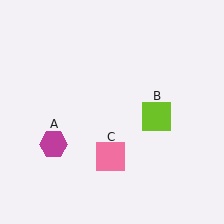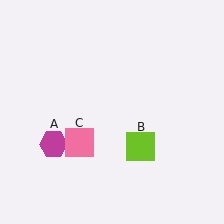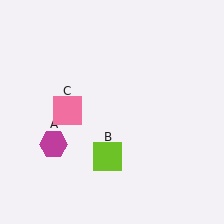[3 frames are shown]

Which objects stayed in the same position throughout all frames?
Magenta hexagon (object A) remained stationary.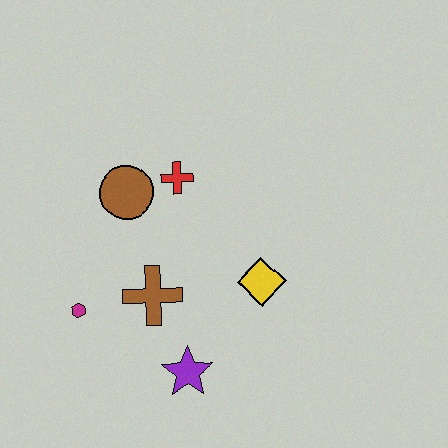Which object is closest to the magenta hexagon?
The brown cross is closest to the magenta hexagon.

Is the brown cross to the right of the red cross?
No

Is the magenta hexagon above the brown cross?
No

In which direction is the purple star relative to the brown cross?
The purple star is below the brown cross.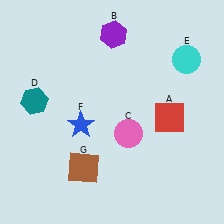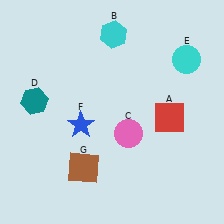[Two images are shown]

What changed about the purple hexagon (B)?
In Image 1, B is purple. In Image 2, it changed to cyan.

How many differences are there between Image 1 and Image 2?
There is 1 difference between the two images.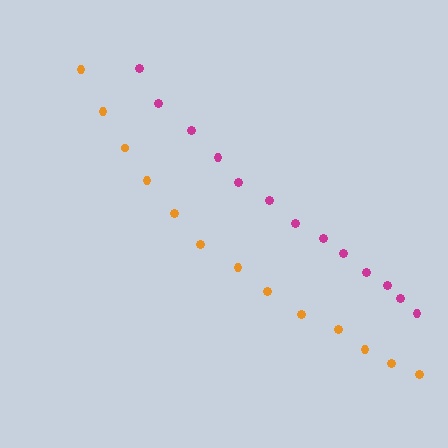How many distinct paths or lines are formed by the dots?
There are 2 distinct paths.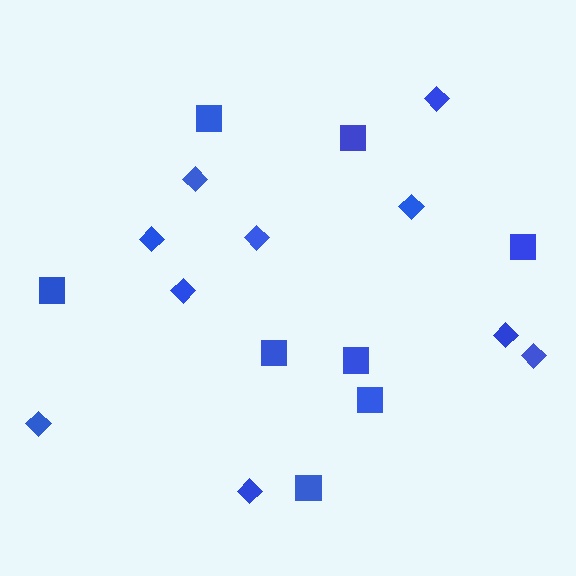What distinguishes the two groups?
There are 2 groups: one group of diamonds (10) and one group of squares (8).